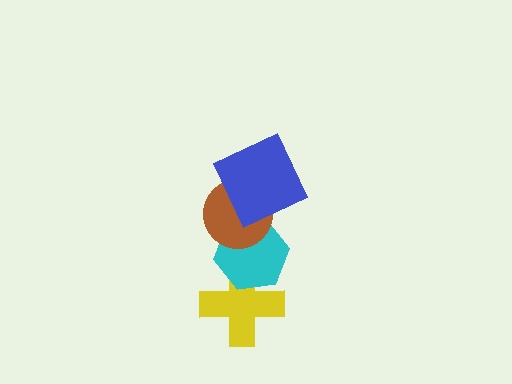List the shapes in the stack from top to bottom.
From top to bottom: the blue square, the brown circle, the cyan hexagon, the yellow cross.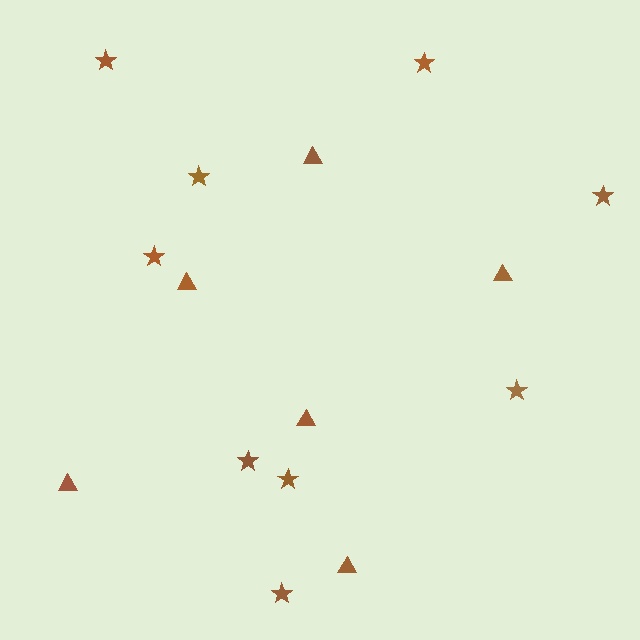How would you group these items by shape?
There are 2 groups: one group of stars (9) and one group of triangles (6).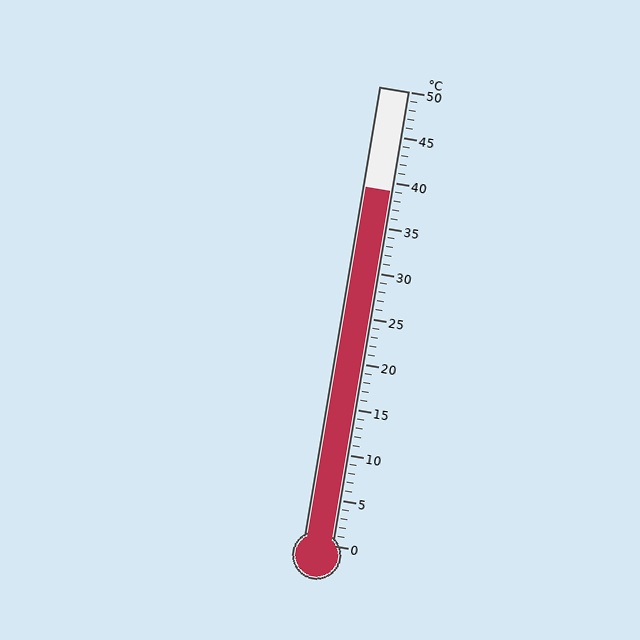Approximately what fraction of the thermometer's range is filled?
The thermometer is filled to approximately 80% of its range.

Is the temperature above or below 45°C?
The temperature is below 45°C.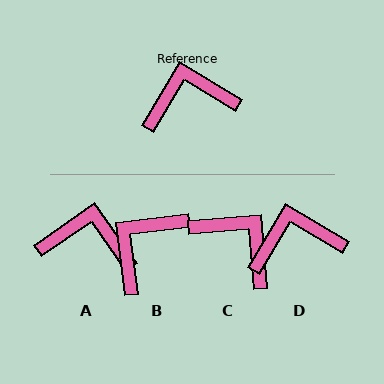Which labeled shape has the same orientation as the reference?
D.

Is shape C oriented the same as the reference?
No, it is off by about 55 degrees.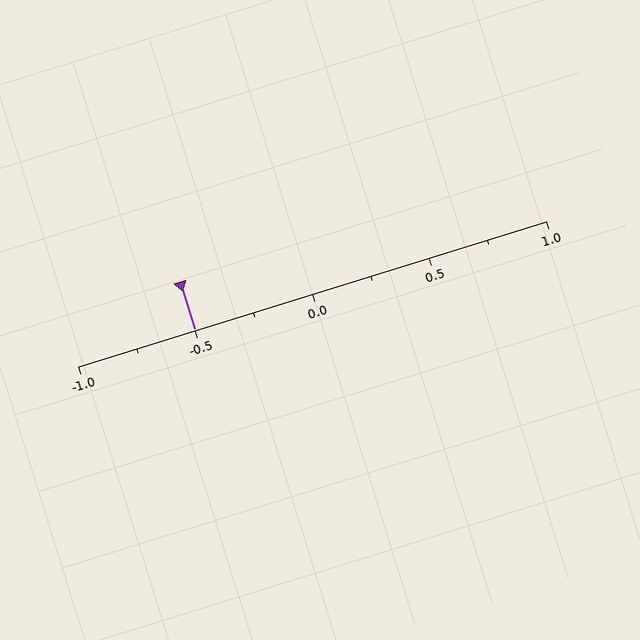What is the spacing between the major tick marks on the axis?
The major ticks are spaced 0.5 apart.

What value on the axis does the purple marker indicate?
The marker indicates approximately -0.5.